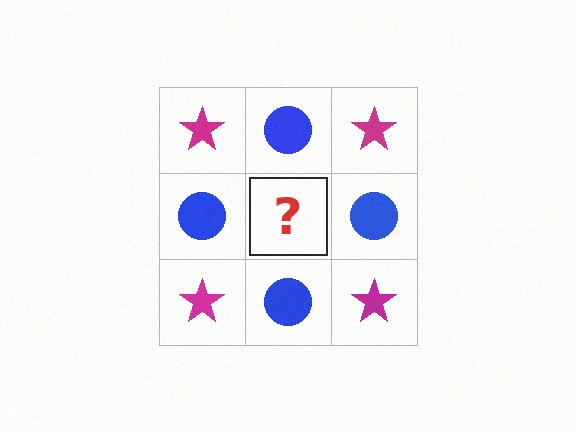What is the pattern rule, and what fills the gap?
The rule is that it alternates magenta star and blue circle in a checkerboard pattern. The gap should be filled with a magenta star.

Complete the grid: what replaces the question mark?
The question mark should be replaced with a magenta star.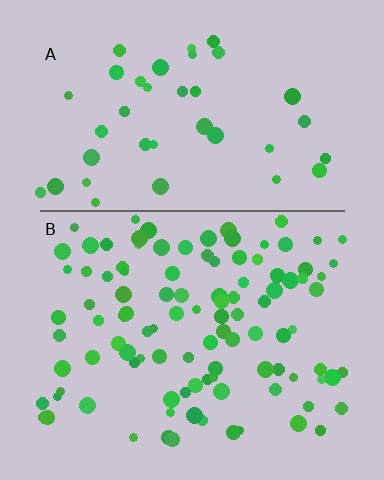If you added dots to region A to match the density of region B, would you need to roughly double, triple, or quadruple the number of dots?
Approximately triple.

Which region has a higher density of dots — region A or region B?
B (the bottom).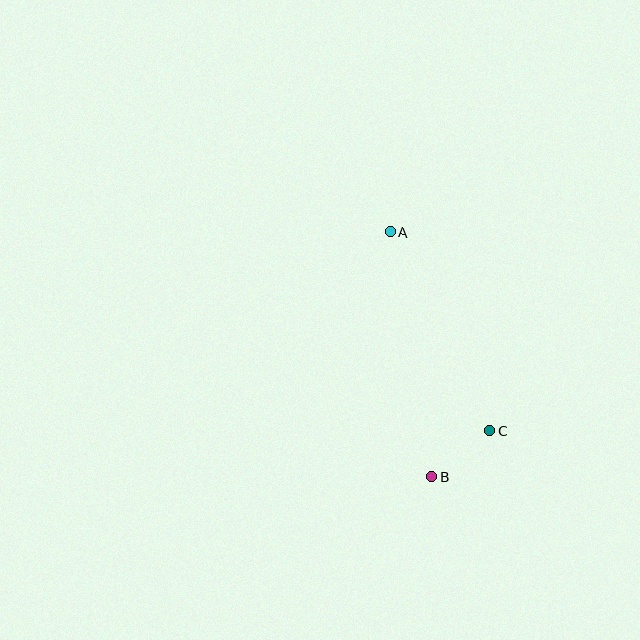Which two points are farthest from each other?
Points A and B are farthest from each other.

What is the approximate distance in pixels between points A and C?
The distance between A and C is approximately 223 pixels.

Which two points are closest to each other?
Points B and C are closest to each other.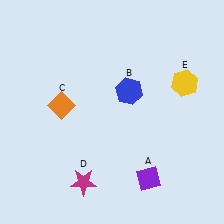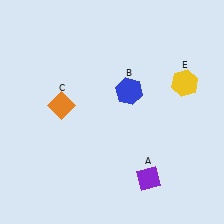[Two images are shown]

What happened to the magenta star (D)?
The magenta star (D) was removed in Image 2. It was in the bottom-left area of Image 1.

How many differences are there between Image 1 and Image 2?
There is 1 difference between the two images.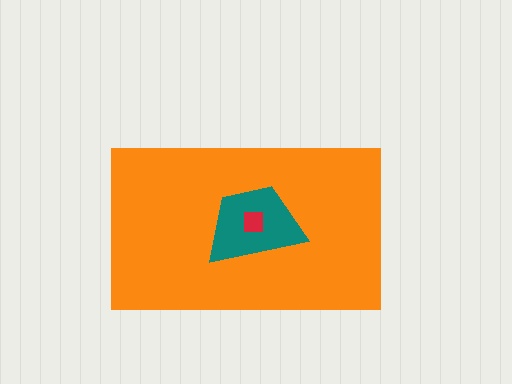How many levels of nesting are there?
3.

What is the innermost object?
The red square.